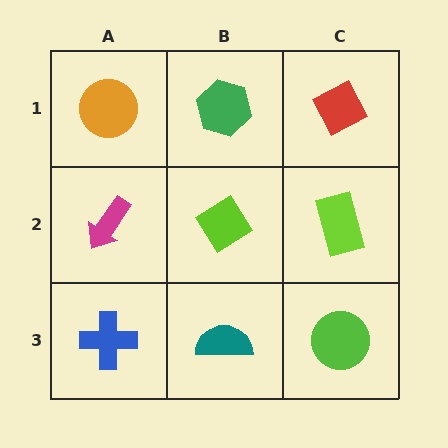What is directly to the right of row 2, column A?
A lime diamond.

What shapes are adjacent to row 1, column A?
A magenta arrow (row 2, column A), a green hexagon (row 1, column B).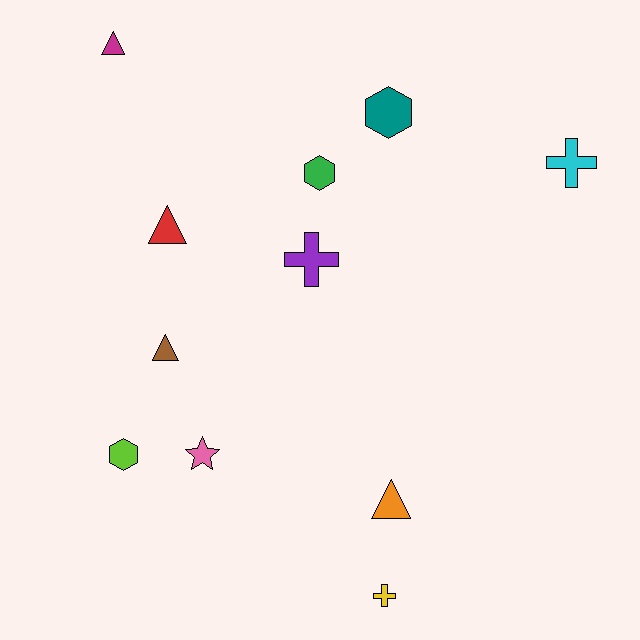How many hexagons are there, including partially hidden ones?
There are 3 hexagons.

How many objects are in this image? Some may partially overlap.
There are 11 objects.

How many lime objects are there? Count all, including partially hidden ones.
There is 1 lime object.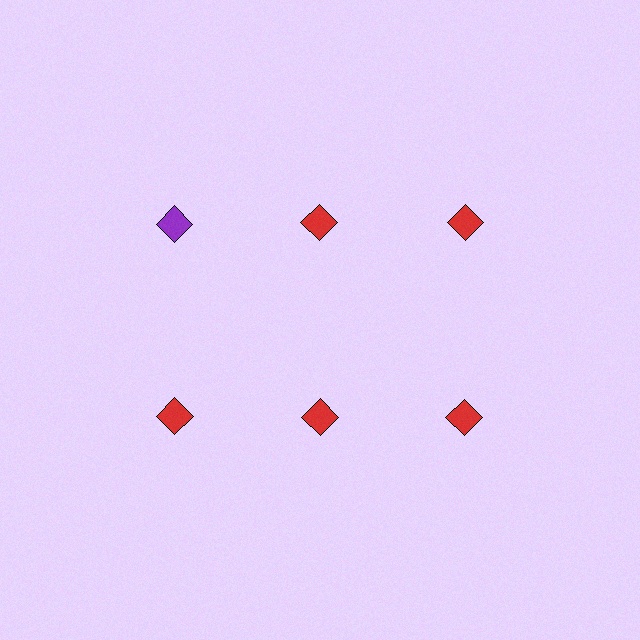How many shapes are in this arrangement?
There are 6 shapes arranged in a grid pattern.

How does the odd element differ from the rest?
It has a different color: purple instead of red.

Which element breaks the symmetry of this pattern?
The purple diamond in the top row, leftmost column breaks the symmetry. All other shapes are red diamonds.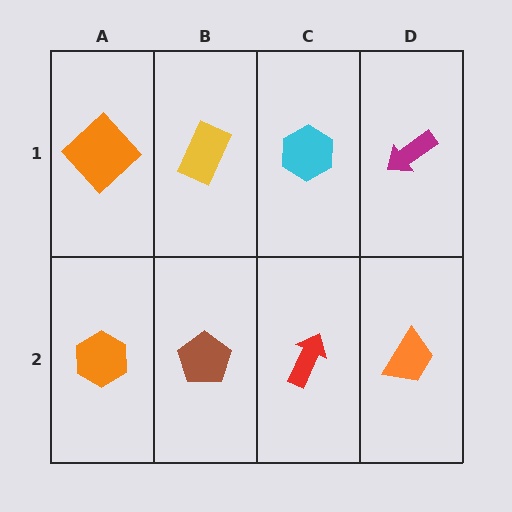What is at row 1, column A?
An orange diamond.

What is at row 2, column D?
An orange trapezoid.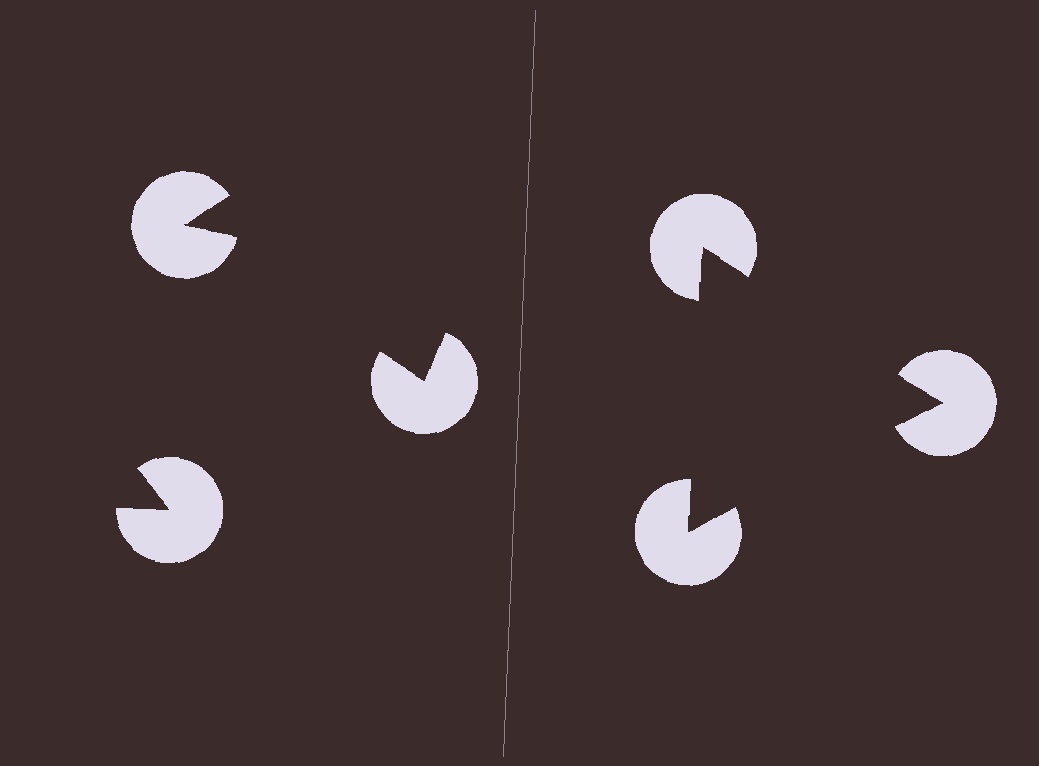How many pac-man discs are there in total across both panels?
6 — 3 on each side.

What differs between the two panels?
The pac-man discs are positioned identically on both sides; only the wedge orientations differ. On the right they align to a triangle; on the left they are misaligned.